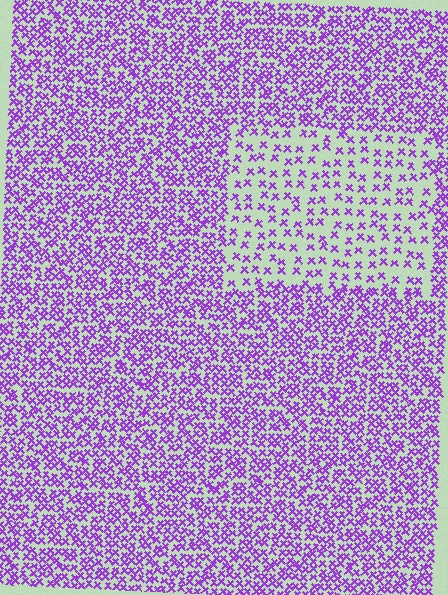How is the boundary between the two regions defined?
The boundary is defined by a change in element density (approximately 2.3x ratio). All elements are the same color, size, and shape.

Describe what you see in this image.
The image contains small purple elements arranged at two different densities. A rectangle-shaped region is visible where the elements are less densely packed than the surrounding area.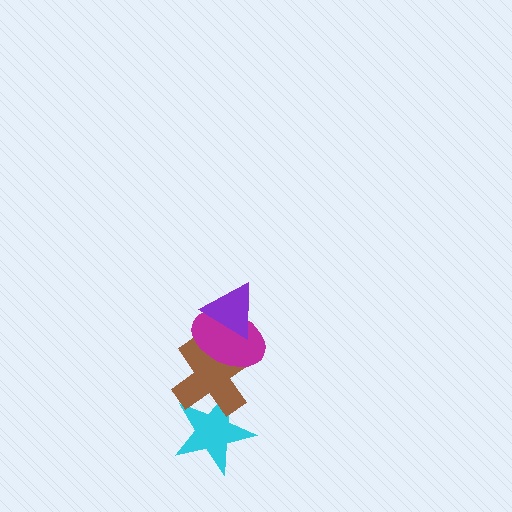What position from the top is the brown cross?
The brown cross is 3rd from the top.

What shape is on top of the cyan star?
The brown cross is on top of the cyan star.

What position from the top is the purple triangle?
The purple triangle is 1st from the top.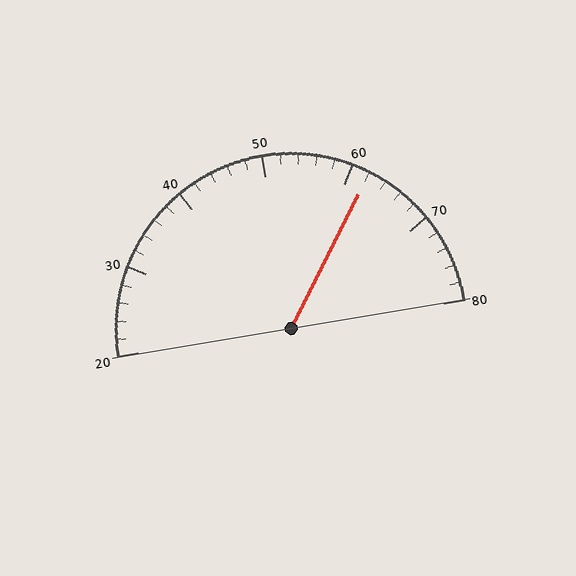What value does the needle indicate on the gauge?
The needle indicates approximately 62.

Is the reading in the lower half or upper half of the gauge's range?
The reading is in the upper half of the range (20 to 80).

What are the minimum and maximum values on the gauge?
The gauge ranges from 20 to 80.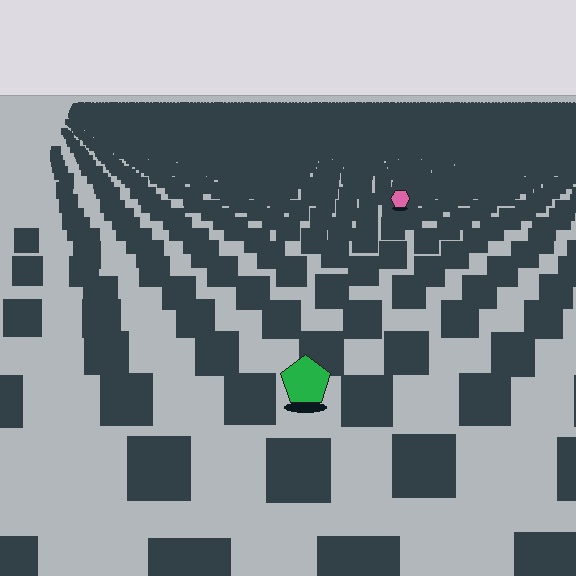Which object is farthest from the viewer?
The pink hexagon is farthest from the viewer. It appears smaller and the ground texture around it is denser.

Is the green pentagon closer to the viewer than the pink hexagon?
Yes. The green pentagon is closer — you can tell from the texture gradient: the ground texture is coarser near it.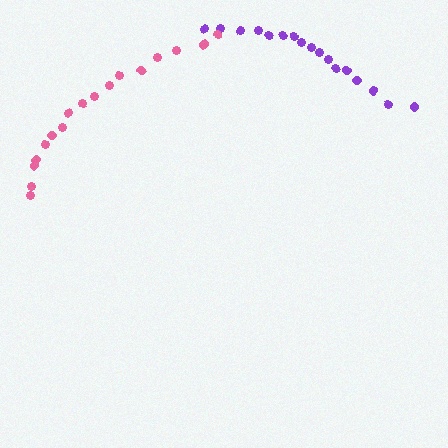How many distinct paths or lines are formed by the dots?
There are 2 distinct paths.